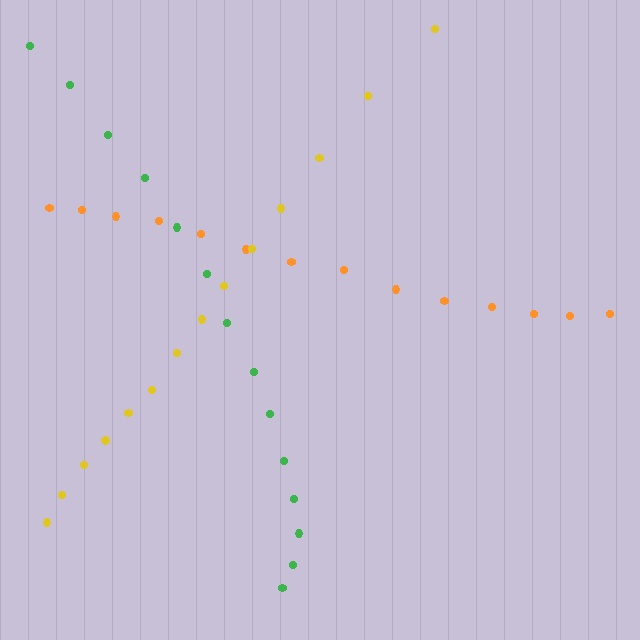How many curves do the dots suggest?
There are 3 distinct paths.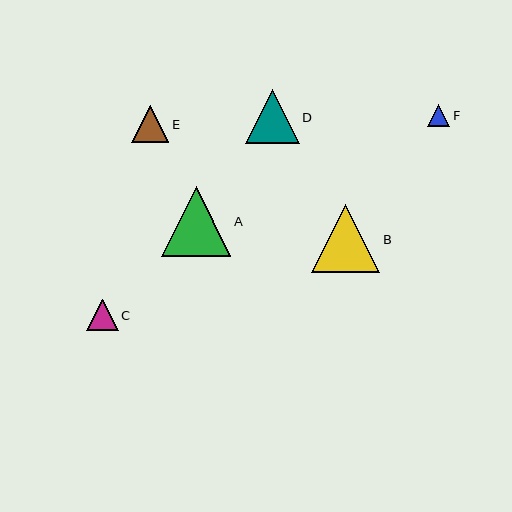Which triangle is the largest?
Triangle A is the largest with a size of approximately 70 pixels.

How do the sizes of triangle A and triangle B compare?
Triangle A and triangle B are approximately the same size.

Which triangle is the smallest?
Triangle F is the smallest with a size of approximately 22 pixels.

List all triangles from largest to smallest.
From largest to smallest: A, B, D, E, C, F.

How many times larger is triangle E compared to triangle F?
Triangle E is approximately 1.7 times the size of triangle F.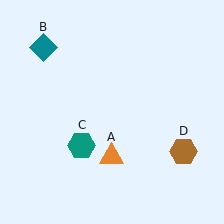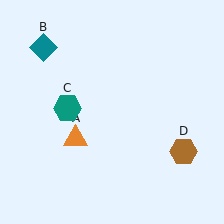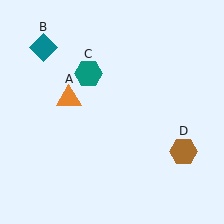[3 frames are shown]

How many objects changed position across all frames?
2 objects changed position: orange triangle (object A), teal hexagon (object C).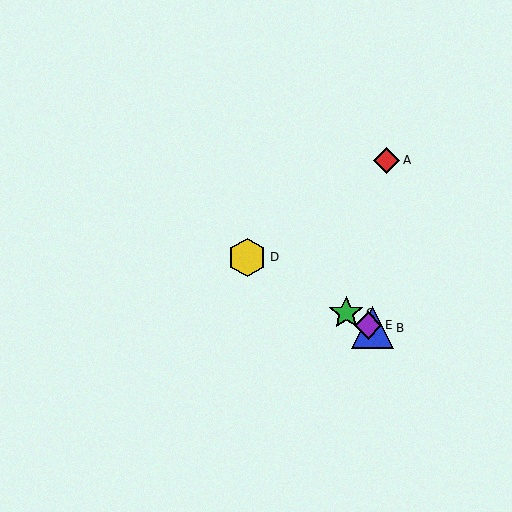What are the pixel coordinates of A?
Object A is at (387, 160).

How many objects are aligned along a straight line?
4 objects (B, C, D, E) are aligned along a straight line.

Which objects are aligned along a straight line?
Objects B, C, D, E are aligned along a straight line.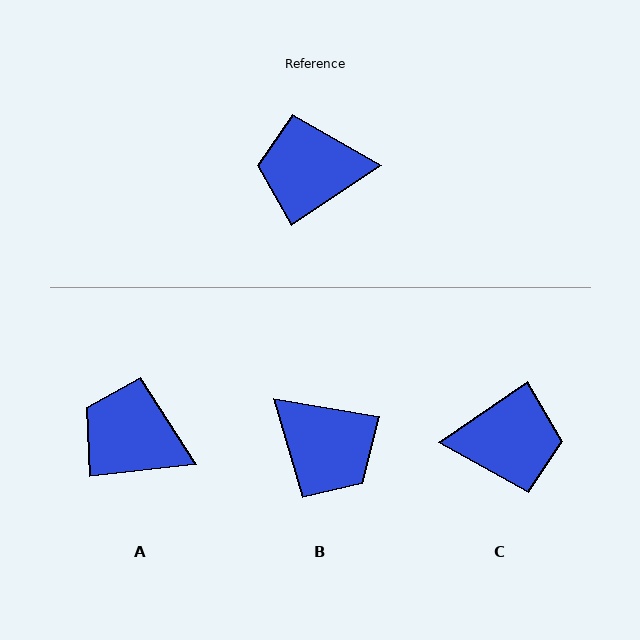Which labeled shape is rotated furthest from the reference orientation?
C, about 179 degrees away.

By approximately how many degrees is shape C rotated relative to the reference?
Approximately 179 degrees clockwise.